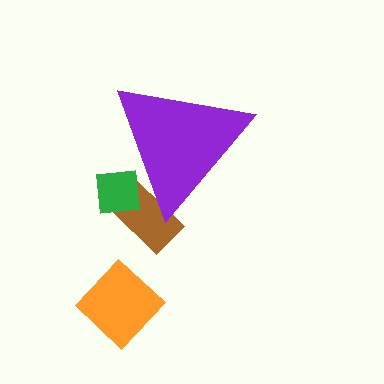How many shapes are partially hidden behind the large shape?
2 shapes are partially hidden.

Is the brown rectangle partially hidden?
Yes, the brown rectangle is partially hidden behind the purple triangle.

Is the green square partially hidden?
Yes, the green square is partially hidden behind the purple triangle.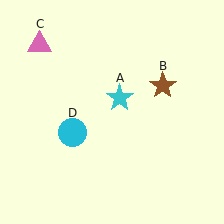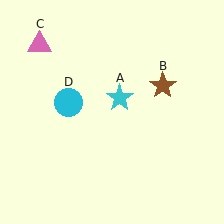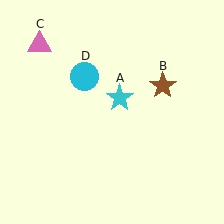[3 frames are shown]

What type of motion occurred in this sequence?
The cyan circle (object D) rotated clockwise around the center of the scene.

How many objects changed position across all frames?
1 object changed position: cyan circle (object D).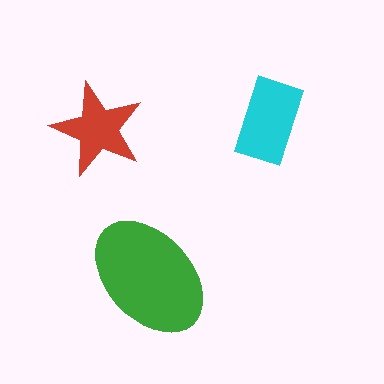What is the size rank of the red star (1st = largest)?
3rd.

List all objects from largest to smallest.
The green ellipse, the cyan rectangle, the red star.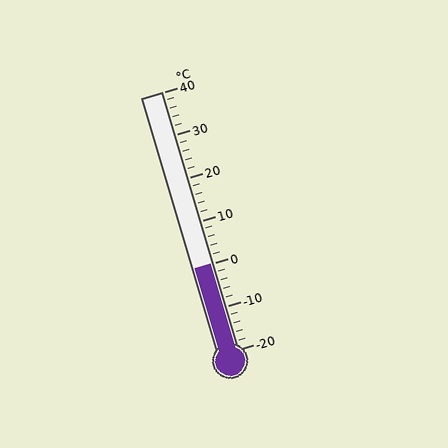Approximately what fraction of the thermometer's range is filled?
The thermometer is filled to approximately 35% of its range.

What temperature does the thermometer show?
The thermometer shows approximately 0°C.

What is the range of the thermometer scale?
The thermometer scale ranges from -20°C to 40°C.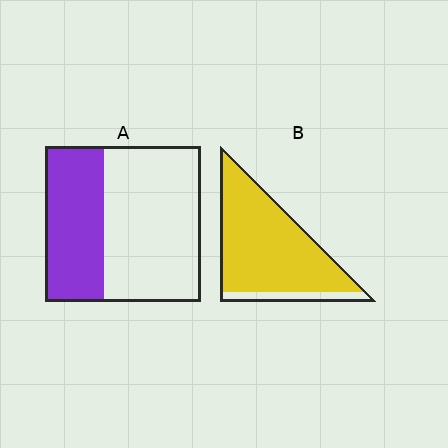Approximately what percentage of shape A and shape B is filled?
A is approximately 40% and B is approximately 90%.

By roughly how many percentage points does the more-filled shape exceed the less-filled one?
By roughly 50 percentage points (B over A).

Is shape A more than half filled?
No.